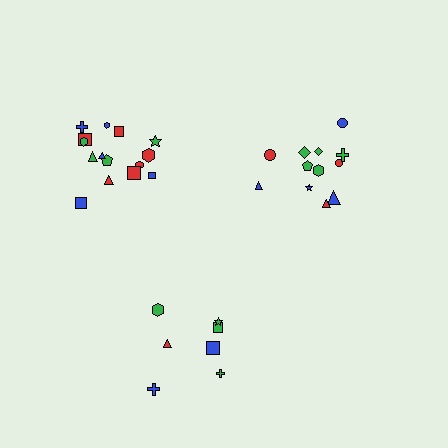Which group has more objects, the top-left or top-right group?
The top-left group.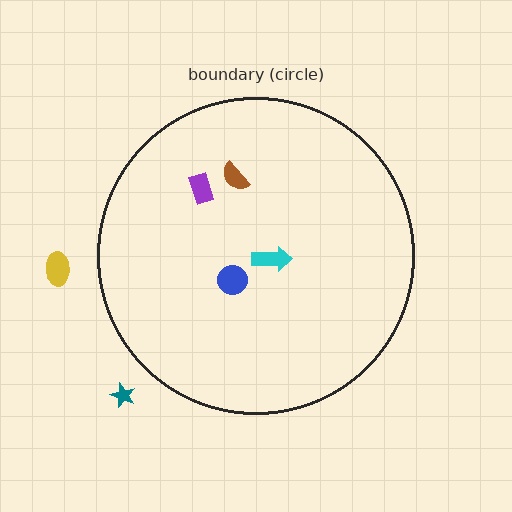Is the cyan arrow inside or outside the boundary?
Inside.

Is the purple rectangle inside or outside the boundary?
Inside.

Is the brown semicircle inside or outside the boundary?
Inside.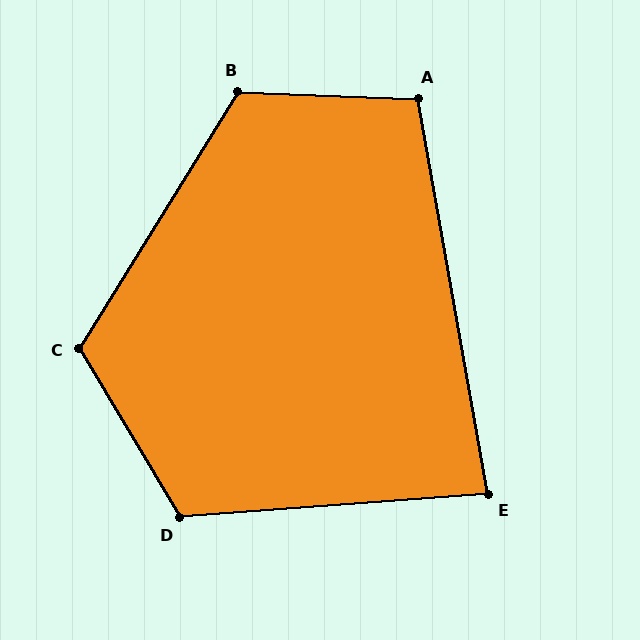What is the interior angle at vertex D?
Approximately 116 degrees (obtuse).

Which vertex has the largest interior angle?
B, at approximately 120 degrees.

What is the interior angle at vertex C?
Approximately 118 degrees (obtuse).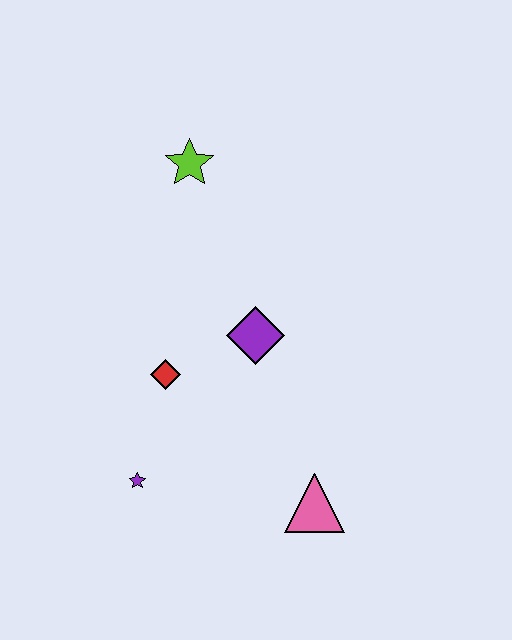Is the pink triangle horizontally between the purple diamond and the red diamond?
No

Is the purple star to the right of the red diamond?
No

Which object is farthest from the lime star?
The pink triangle is farthest from the lime star.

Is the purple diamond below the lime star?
Yes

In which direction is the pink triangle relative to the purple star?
The pink triangle is to the right of the purple star.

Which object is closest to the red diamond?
The purple diamond is closest to the red diamond.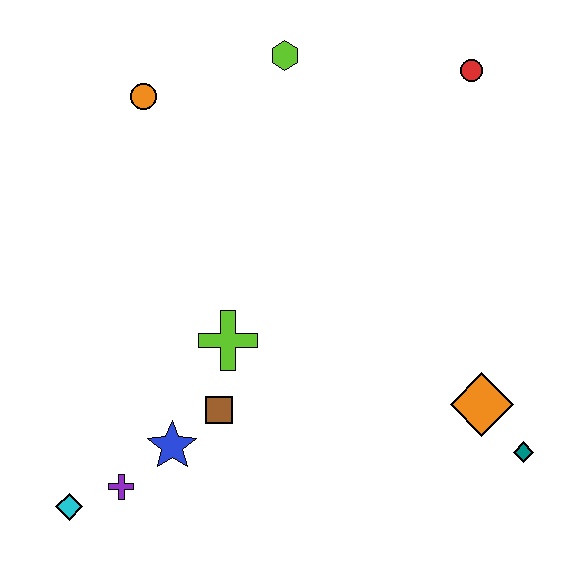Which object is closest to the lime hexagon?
The orange circle is closest to the lime hexagon.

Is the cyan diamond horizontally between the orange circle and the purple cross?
No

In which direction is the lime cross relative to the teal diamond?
The lime cross is to the left of the teal diamond.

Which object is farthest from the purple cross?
The red circle is farthest from the purple cross.